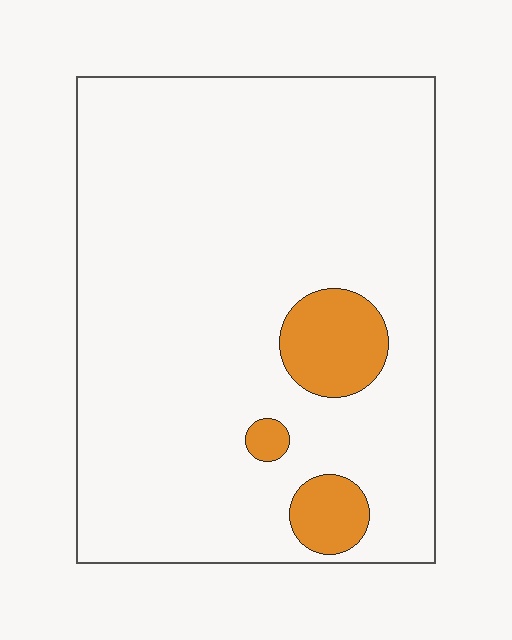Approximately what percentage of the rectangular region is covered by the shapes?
Approximately 10%.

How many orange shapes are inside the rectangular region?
3.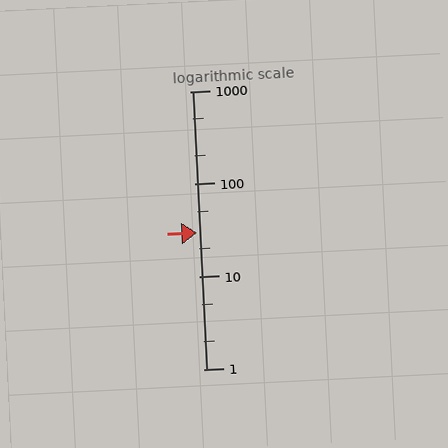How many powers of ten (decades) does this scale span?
The scale spans 3 decades, from 1 to 1000.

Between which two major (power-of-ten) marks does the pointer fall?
The pointer is between 10 and 100.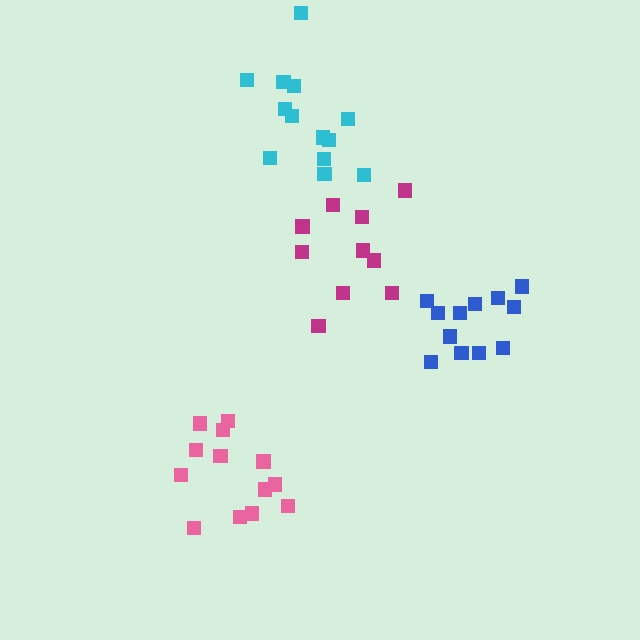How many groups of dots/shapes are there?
There are 4 groups.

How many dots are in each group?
Group 1: 13 dots, Group 2: 10 dots, Group 3: 13 dots, Group 4: 12 dots (48 total).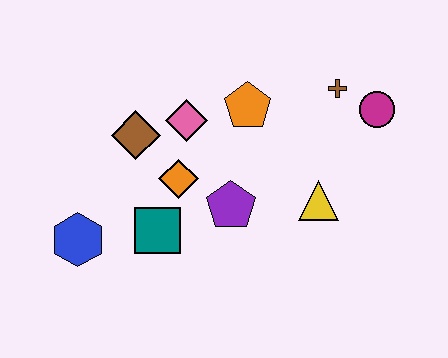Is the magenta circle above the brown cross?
No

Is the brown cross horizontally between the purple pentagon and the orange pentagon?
No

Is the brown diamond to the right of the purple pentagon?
No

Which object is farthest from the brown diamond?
The magenta circle is farthest from the brown diamond.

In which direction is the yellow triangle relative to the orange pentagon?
The yellow triangle is below the orange pentagon.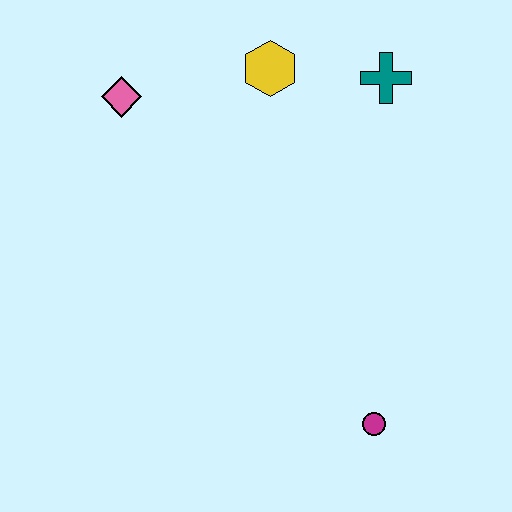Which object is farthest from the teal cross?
The magenta circle is farthest from the teal cross.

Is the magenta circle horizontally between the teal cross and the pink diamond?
Yes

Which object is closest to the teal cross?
The yellow hexagon is closest to the teal cross.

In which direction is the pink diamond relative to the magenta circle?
The pink diamond is above the magenta circle.